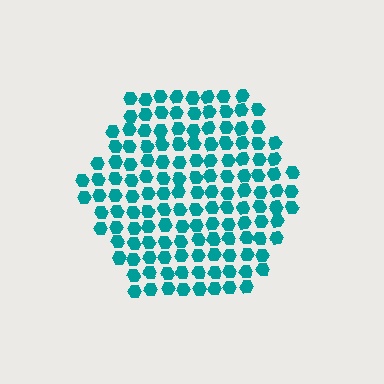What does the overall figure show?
The overall figure shows a hexagon.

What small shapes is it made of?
It is made of small hexagons.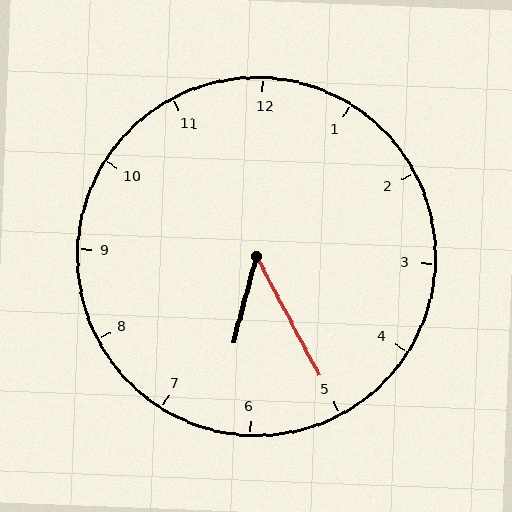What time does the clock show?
6:25.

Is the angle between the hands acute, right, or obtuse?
It is acute.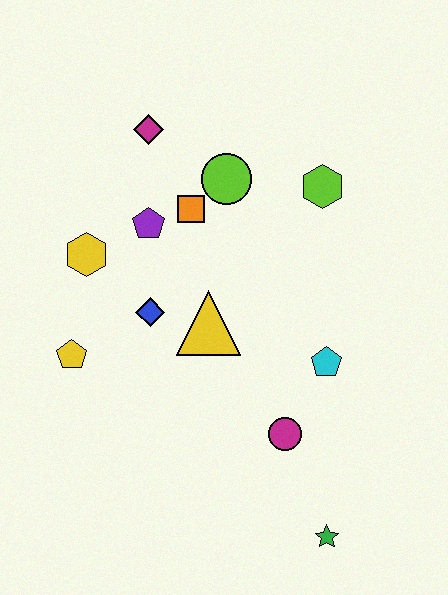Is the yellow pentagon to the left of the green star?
Yes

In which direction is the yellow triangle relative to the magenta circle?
The yellow triangle is above the magenta circle.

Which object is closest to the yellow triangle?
The blue diamond is closest to the yellow triangle.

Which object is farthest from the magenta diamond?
The green star is farthest from the magenta diamond.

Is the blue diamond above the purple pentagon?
No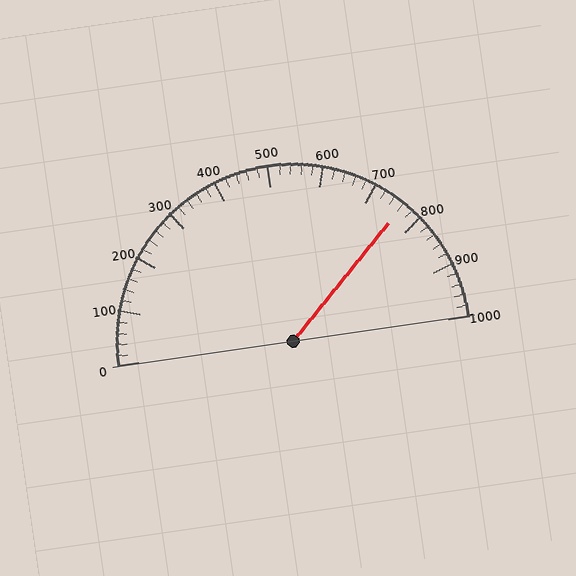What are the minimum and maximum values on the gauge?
The gauge ranges from 0 to 1000.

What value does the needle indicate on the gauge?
The needle indicates approximately 760.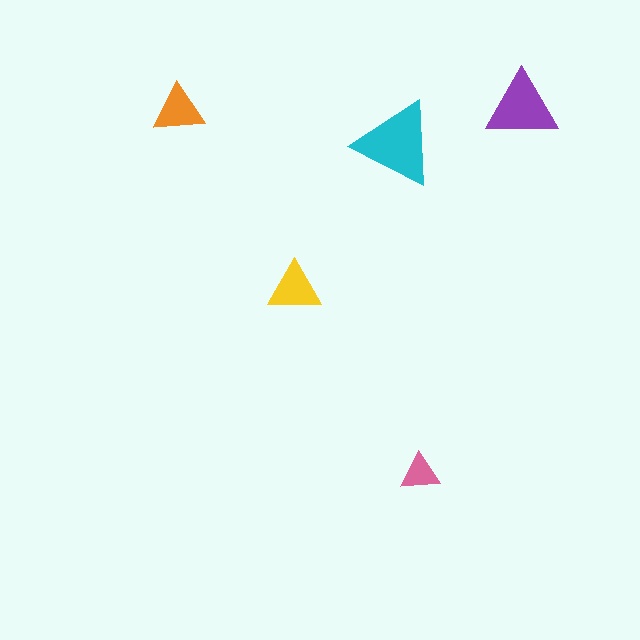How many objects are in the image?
There are 5 objects in the image.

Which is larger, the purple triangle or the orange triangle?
The purple one.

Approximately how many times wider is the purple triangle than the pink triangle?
About 2 times wider.